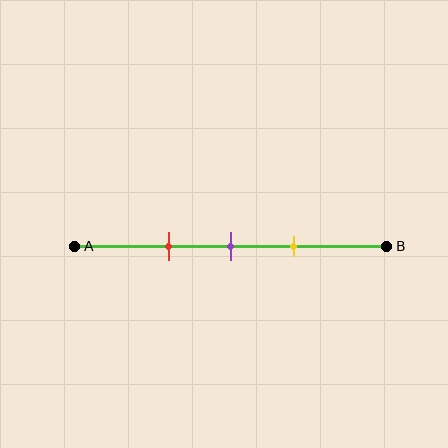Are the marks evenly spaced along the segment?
Yes, the marks are approximately evenly spaced.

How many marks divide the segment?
There are 3 marks dividing the segment.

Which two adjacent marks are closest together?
The purple and yellow marks are the closest adjacent pair.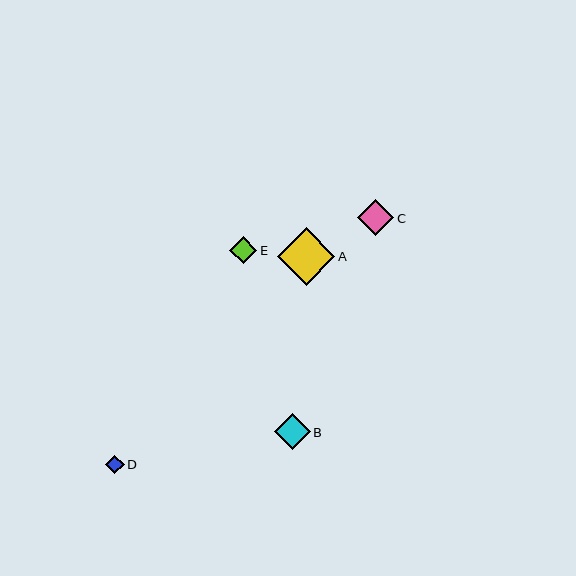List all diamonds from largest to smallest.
From largest to smallest: A, C, B, E, D.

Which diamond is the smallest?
Diamond D is the smallest with a size of approximately 18 pixels.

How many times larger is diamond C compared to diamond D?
Diamond C is approximately 2.0 times the size of diamond D.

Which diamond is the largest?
Diamond A is the largest with a size of approximately 58 pixels.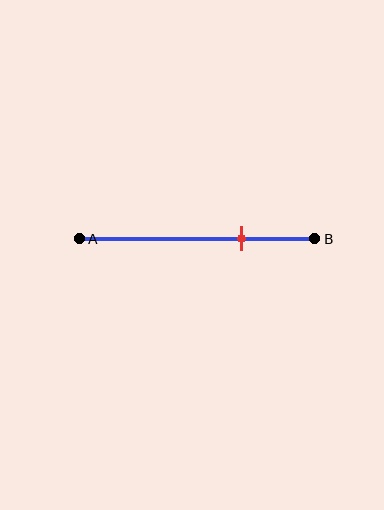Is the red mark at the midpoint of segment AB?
No, the mark is at about 70% from A, not at the 50% midpoint.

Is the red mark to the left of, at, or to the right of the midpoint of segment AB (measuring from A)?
The red mark is to the right of the midpoint of segment AB.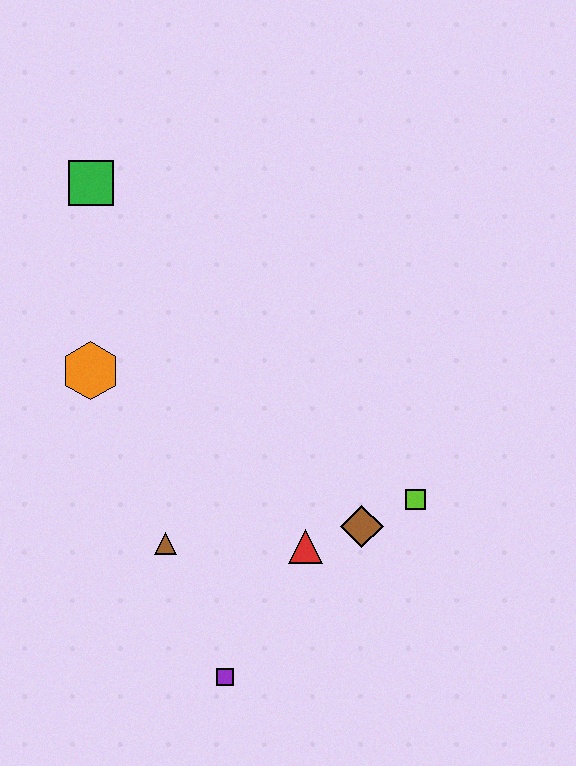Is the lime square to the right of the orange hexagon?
Yes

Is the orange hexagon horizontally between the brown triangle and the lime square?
No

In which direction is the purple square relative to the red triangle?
The purple square is below the red triangle.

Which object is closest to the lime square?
The brown diamond is closest to the lime square.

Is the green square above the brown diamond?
Yes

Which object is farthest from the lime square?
The green square is farthest from the lime square.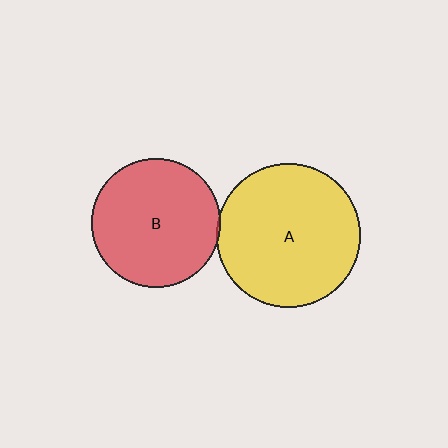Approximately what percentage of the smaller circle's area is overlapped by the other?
Approximately 5%.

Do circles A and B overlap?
Yes.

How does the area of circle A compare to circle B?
Approximately 1.2 times.